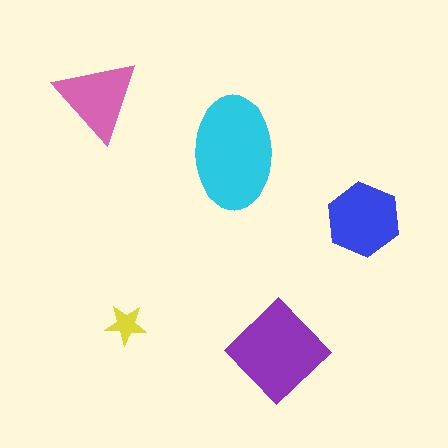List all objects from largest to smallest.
The cyan ellipse, the purple diamond, the blue hexagon, the pink triangle, the yellow star.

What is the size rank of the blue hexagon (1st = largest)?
3rd.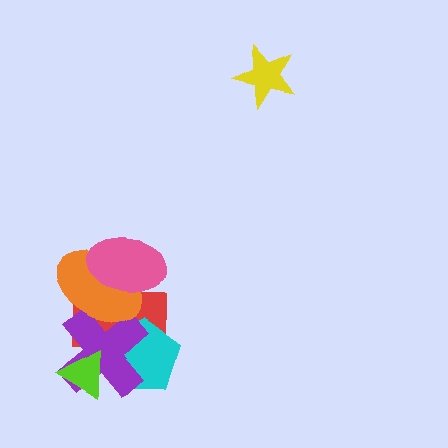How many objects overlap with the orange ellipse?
3 objects overlap with the orange ellipse.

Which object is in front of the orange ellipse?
The pink ellipse is in front of the orange ellipse.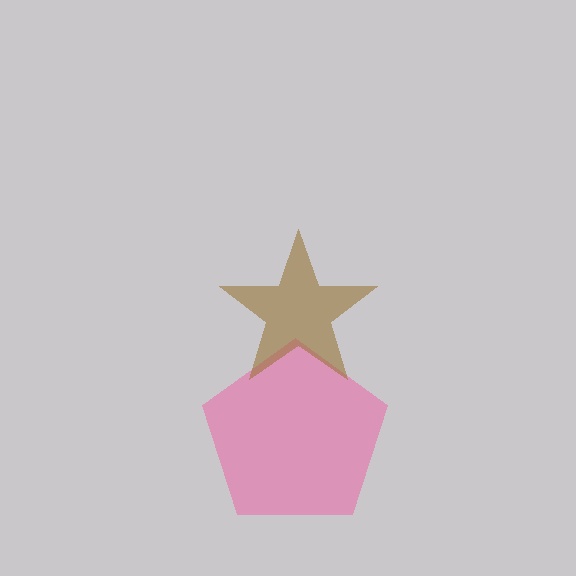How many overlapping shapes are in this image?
There are 2 overlapping shapes in the image.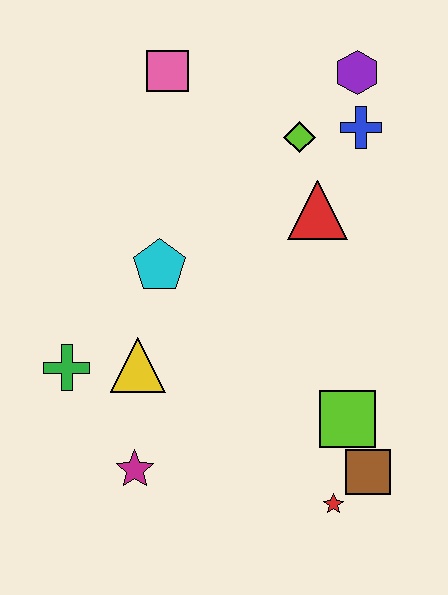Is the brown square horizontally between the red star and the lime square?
No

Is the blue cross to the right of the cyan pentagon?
Yes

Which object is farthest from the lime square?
The pink square is farthest from the lime square.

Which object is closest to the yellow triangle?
The green cross is closest to the yellow triangle.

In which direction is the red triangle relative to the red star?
The red triangle is above the red star.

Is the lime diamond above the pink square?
No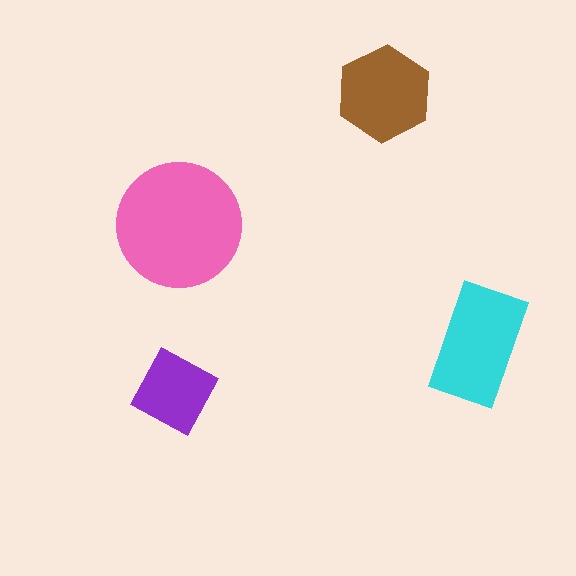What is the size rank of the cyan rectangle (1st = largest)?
2nd.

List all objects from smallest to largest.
The purple diamond, the brown hexagon, the cyan rectangle, the pink circle.